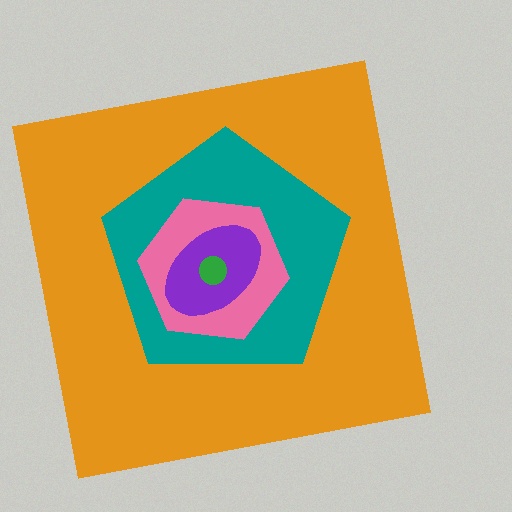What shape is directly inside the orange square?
The teal pentagon.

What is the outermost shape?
The orange square.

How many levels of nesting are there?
5.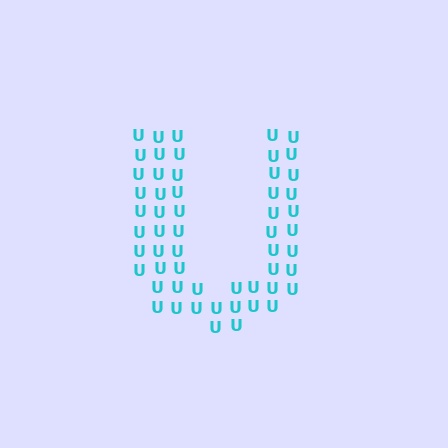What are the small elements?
The small elements are letter U's.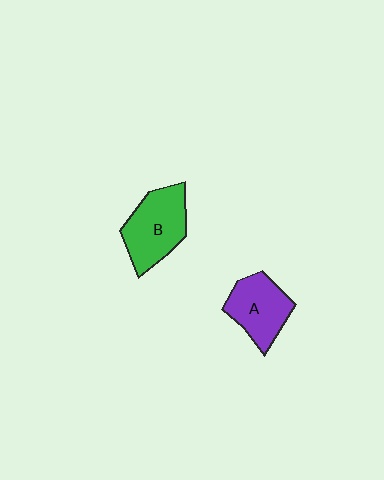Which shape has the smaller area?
Shape A (purple).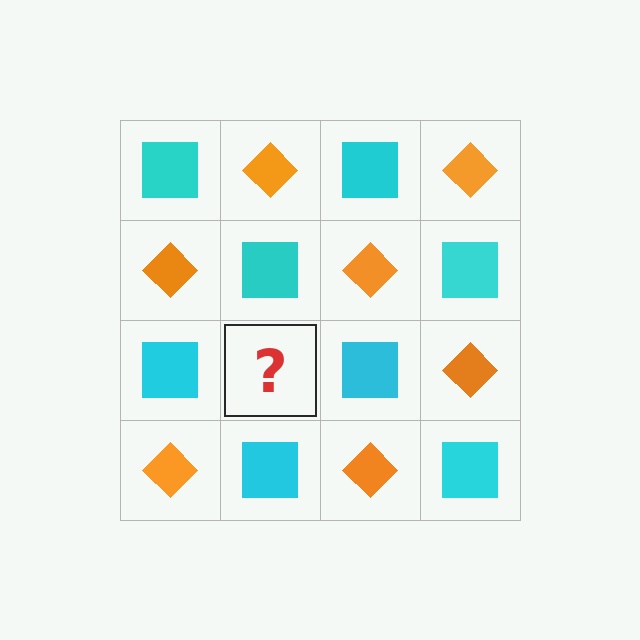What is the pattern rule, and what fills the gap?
The rule is that it alternates cyan square and orange diamond in a checkerboard pattern. The gap should be filled with an orange diamond.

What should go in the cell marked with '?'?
The missing cell should contain an orange diamond.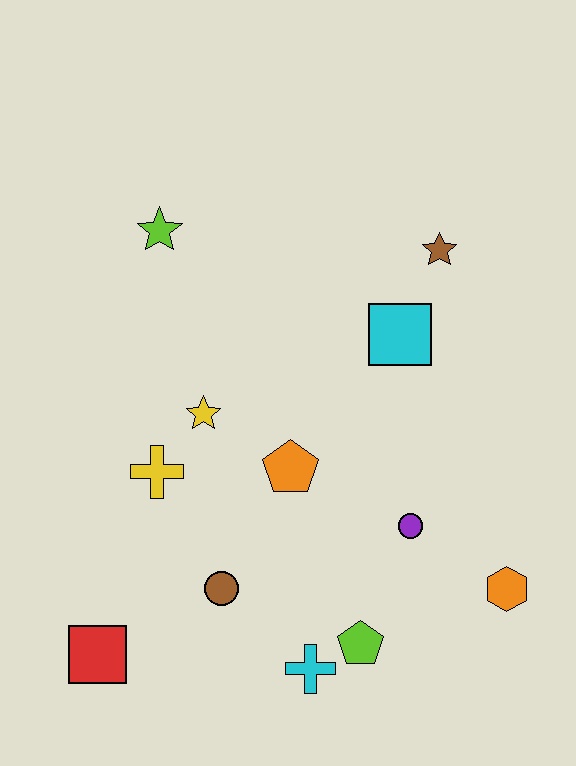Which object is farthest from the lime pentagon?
The lime star is farthest from the lime pentagon.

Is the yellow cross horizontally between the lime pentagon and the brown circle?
No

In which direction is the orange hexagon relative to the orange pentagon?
The orange hexagon is to the right of the orange pentagon.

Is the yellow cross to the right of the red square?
Yes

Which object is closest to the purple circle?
The orange hexagon is closest to the purple circle.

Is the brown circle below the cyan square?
Yes